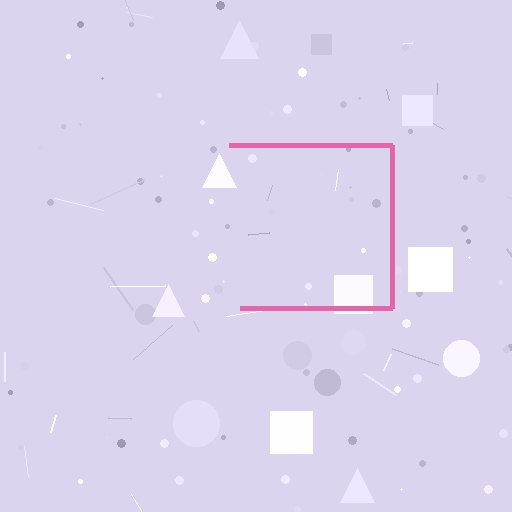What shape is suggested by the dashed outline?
The dashed outline suggests a square.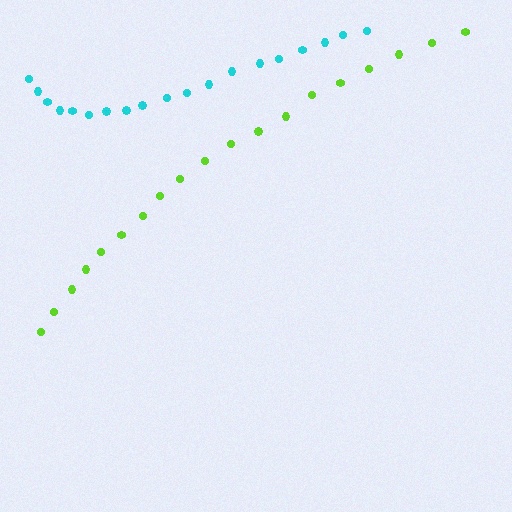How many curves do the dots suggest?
There are 2 distinct paths.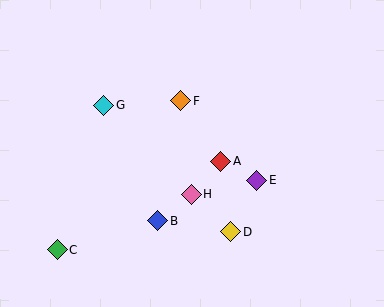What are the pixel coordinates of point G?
Point G is at (104, 105).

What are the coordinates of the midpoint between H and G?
The midpoint between H and G is at (148, 150).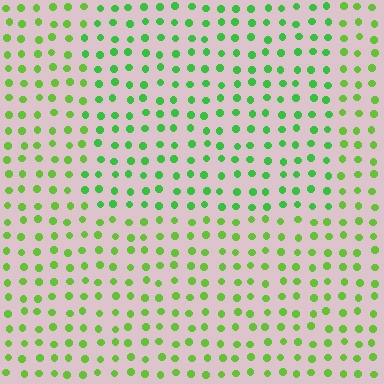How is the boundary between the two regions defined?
The boundary is defined purely by a slight shift in hue (about 23 degrees). Spacing, size, and orientation are identical on both sides.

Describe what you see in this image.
The image is filled with small lime elements in a uniform arrangement. A rectangle-shaped region is visible where the elements are tinted to a slightly different hue, forming a subtle color boundary.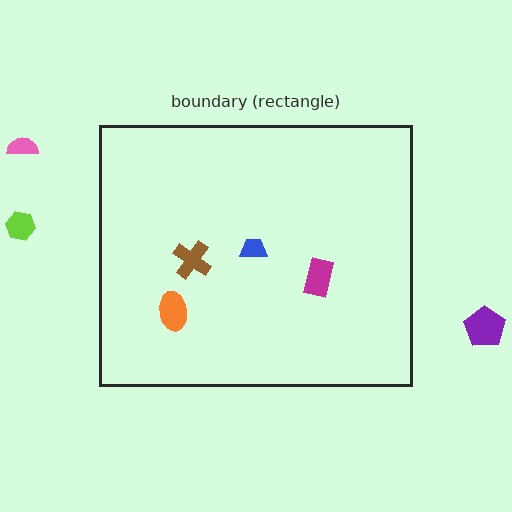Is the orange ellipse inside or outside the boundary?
Inside.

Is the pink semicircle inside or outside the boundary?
Outside.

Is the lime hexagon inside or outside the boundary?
Outside.